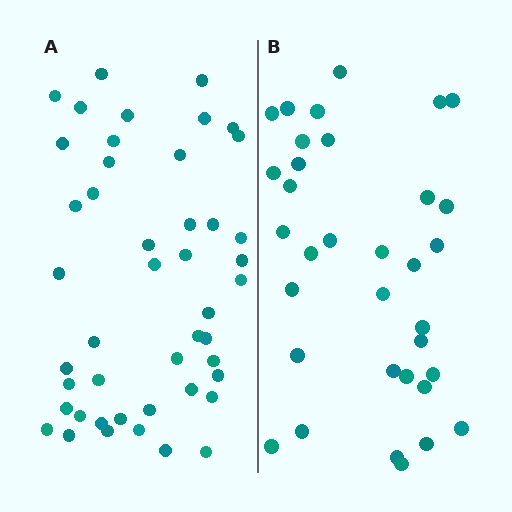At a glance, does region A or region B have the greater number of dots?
Region A (the left region) has more dots.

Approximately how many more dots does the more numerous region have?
Region A has roughly 12 or so more dots than region B.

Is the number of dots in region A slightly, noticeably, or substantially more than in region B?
Region A has noticeably more, but not dramatically so. The ratio is roughly 1.4 to 1.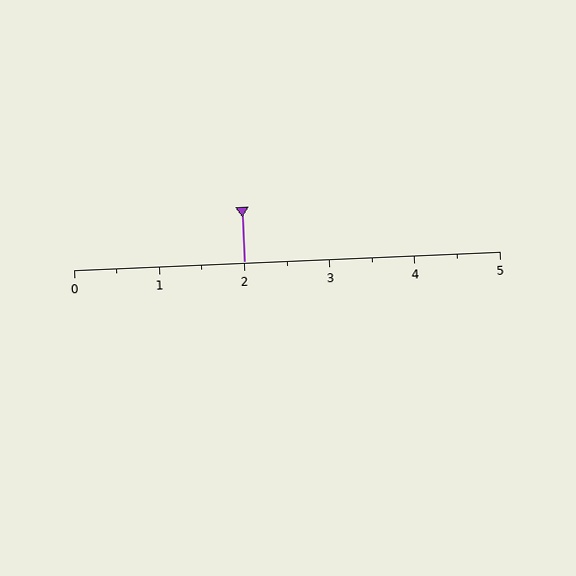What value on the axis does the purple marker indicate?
The marker indicates approximately 2.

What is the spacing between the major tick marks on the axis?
The major ticks are spaced 1 apart.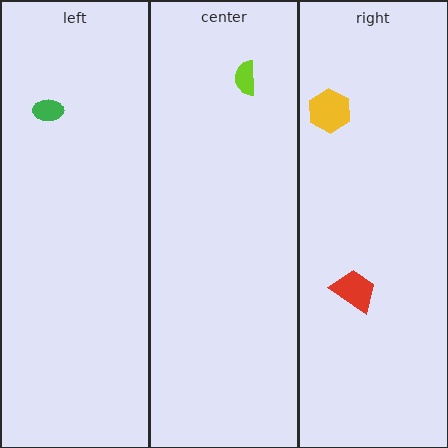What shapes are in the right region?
The yellow hexagon, the red trapezoid.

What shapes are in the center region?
The lime semicircle.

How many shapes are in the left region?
1.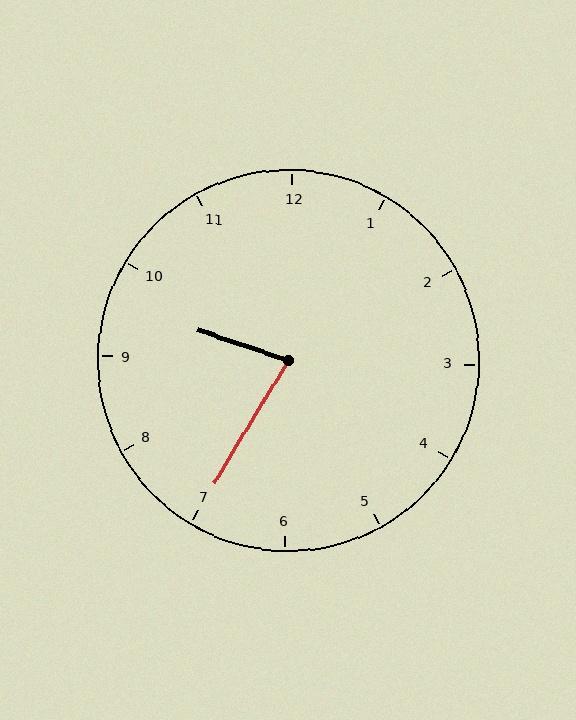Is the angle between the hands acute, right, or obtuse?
It is acute.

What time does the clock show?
9:35.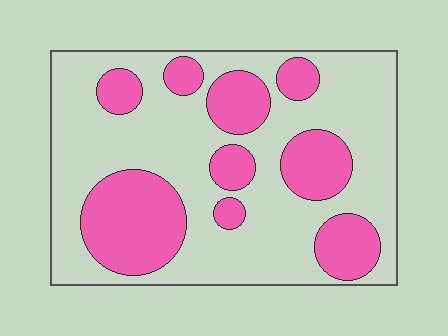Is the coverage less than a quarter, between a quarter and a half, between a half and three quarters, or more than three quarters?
Between a quarter and a half.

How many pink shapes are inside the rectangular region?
9.